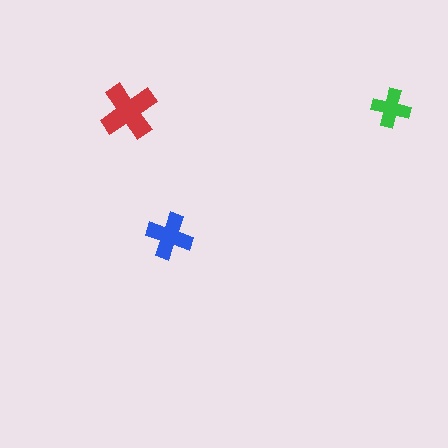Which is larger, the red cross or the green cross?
The red one.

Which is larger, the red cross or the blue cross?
The red one.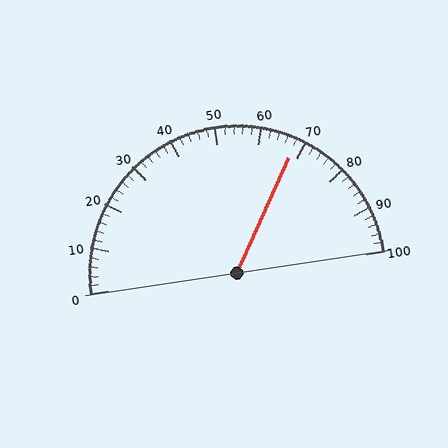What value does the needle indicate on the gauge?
The needle indicates approximately 68.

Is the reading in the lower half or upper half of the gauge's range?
The reading is in the upper half of the range (0 to 100).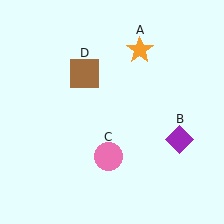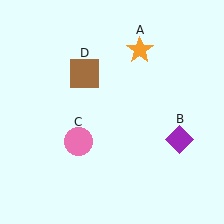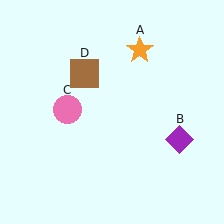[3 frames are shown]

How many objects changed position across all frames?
1 object changed position: pink circle (object C).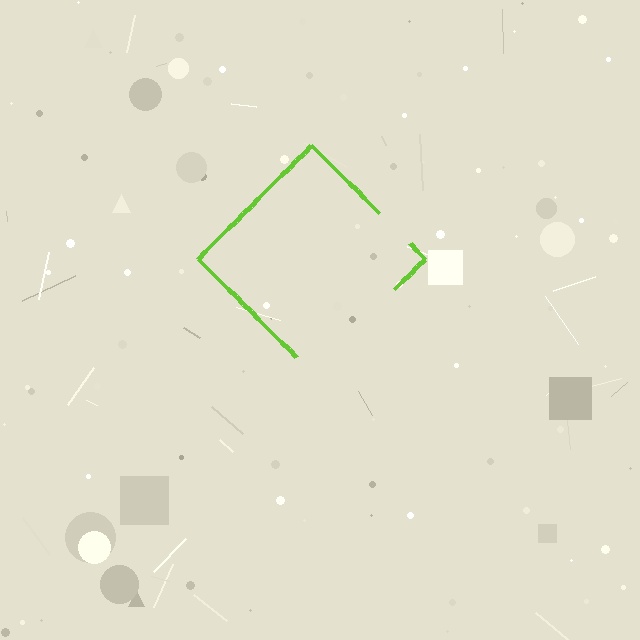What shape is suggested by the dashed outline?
The dashed outline suggests a diamond.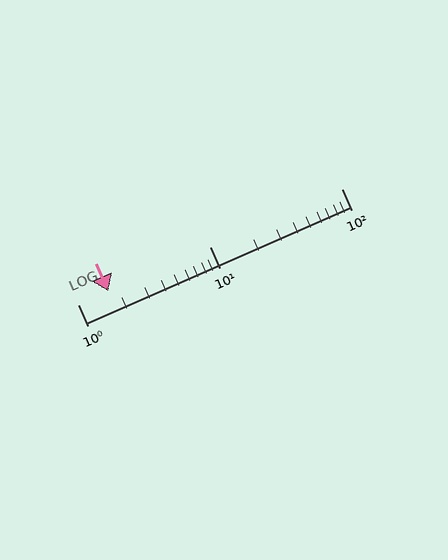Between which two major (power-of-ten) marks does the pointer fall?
The pointer is between 1 and 10.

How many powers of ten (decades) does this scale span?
The scale spans 2 decades, from 1 to 100.